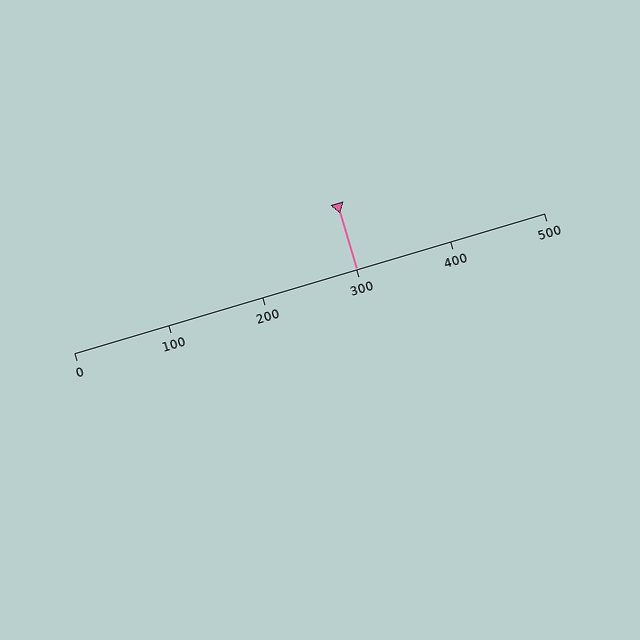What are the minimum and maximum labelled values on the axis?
The axis runs from 0 to 500.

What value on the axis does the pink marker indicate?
The marker indicates approximately 300.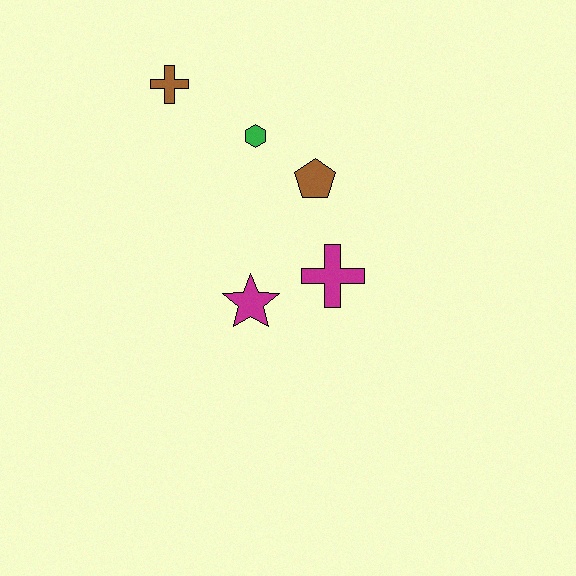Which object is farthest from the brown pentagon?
The brown cross is farthest from the brown pentagon.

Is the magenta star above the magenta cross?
No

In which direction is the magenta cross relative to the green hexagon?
The magenta cross is below the green hexagon.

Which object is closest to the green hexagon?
The brown pentagon is closest to the green hexagon.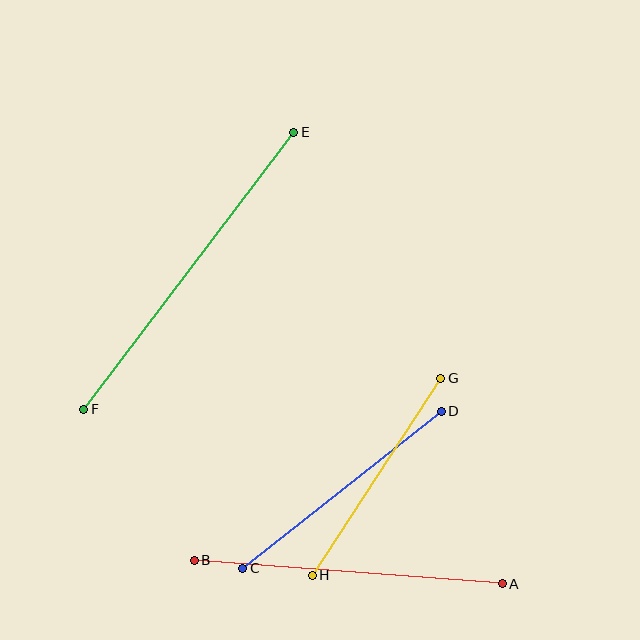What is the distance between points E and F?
The distance is approximately 348 pixels.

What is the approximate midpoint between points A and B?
The midpoint is at approximately (348, 572) pixels.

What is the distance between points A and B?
The distance is approximately 309 pixels.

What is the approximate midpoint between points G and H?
The midpoint is at approximately (377, 477) pixels.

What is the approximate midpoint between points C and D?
The midpoint is at approximately (342, 490) pixels.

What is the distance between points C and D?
The distance is approximately 253 pixels.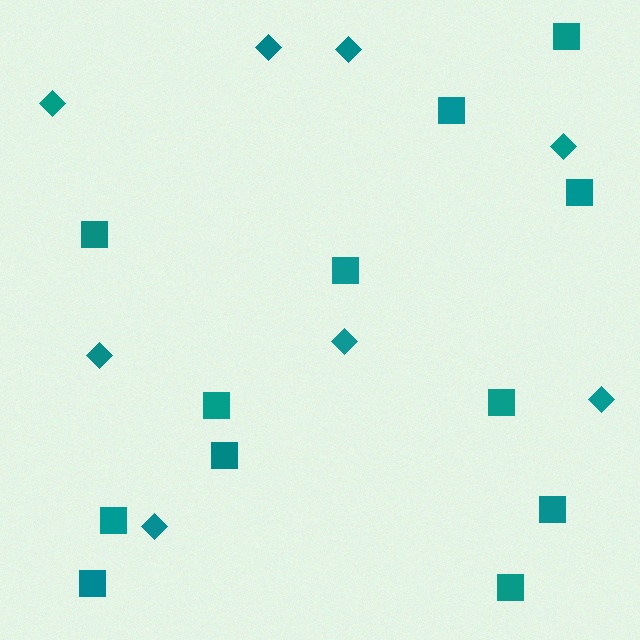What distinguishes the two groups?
There are 2 groups: one group of squares (12) and one group of diamonds (8).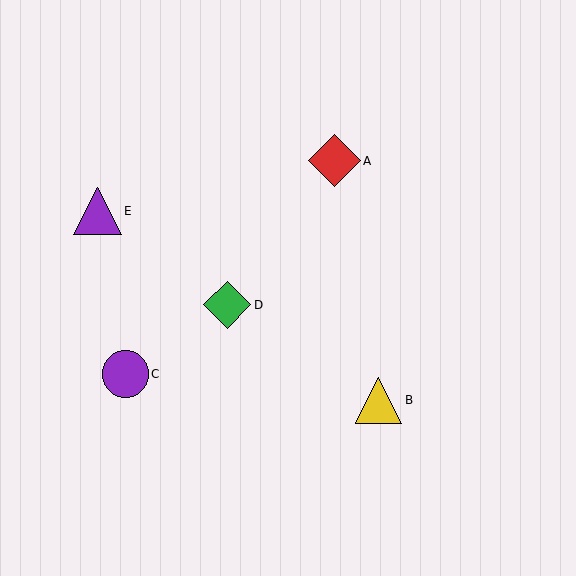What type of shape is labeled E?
Shape E is a purple triangle.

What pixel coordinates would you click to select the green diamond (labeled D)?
Click at (227, 305) to select the green diamond D.